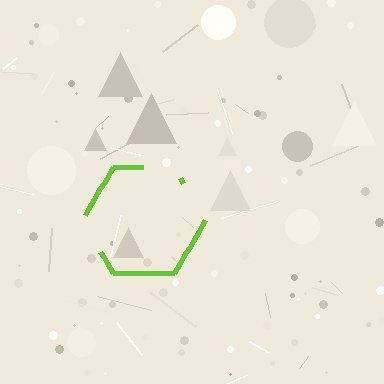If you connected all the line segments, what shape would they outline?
They would outline a hexagon.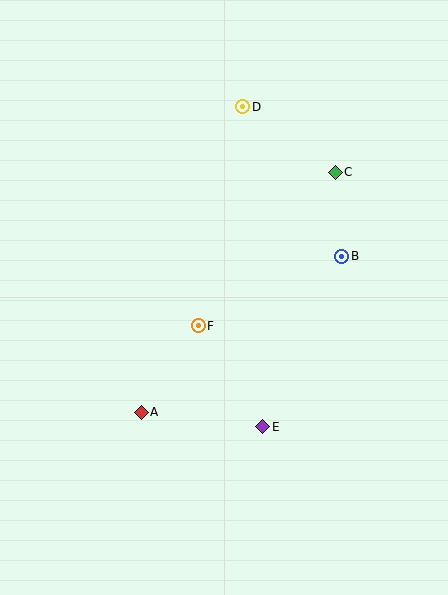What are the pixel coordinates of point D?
Point D is at (243, 107).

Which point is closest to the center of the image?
Point F at (198, 326) is closest to the center.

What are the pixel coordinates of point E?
Point E is at (263, 427).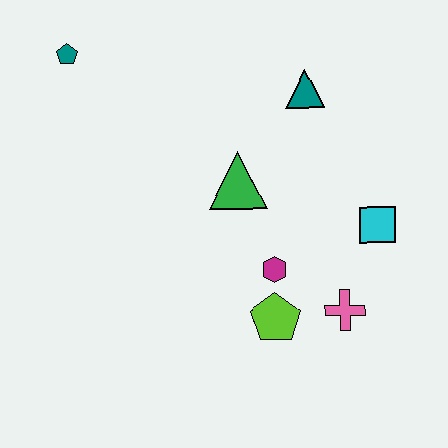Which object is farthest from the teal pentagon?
The pink cross is farthest from the teal pentagon.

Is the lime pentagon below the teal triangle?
Yes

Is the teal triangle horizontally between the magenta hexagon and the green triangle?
No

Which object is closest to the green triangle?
The magenta hexagon is closest to the green triangle.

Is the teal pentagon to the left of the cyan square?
Yes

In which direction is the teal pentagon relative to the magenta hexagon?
The teal pentagon is above the magenta hexagon.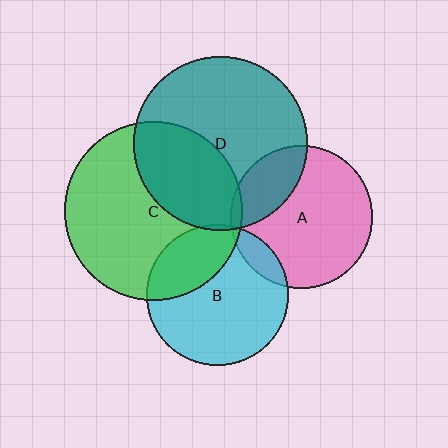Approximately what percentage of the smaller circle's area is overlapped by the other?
Approximately 25%.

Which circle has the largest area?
Circle C (green).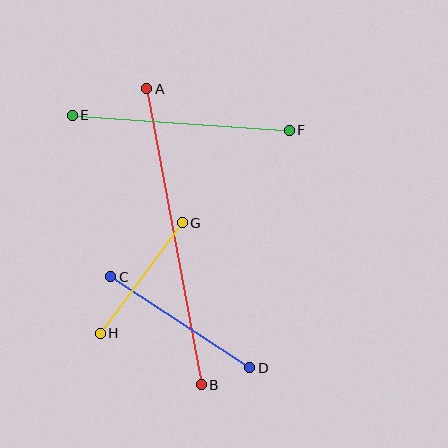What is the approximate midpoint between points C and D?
The midpoint is at approximately (180, 322) pixels.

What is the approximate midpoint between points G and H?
The midpoint is at approximately (141, 278) pixels.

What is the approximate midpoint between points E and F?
The midpoint is at approximately (181, 123) pixels.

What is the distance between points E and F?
The distance is approximately 217 pixels.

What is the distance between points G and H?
The distance is approximately 138 pixels.